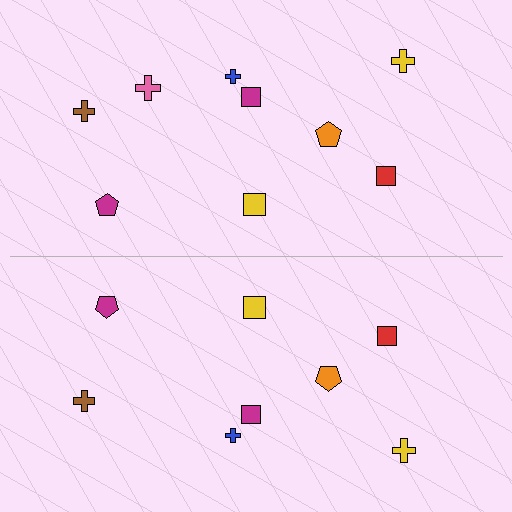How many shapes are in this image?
There are 17 shapes in this image.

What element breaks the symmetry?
A pink cross is missing from the bottom side.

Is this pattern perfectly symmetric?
No, the pattern is not perfectly symmetric. A pink cross is missing from the bottom side.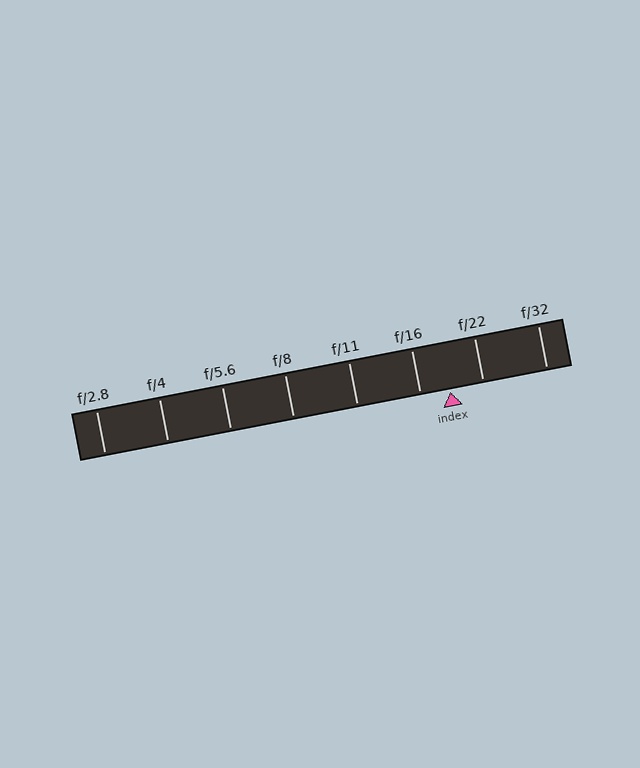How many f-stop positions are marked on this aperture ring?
There are 8 f-stop positions marked.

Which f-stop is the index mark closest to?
The index mark is closest to f/16.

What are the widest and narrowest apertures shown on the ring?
The widest aperture shown is f/2.8 and the narrowest is f/32.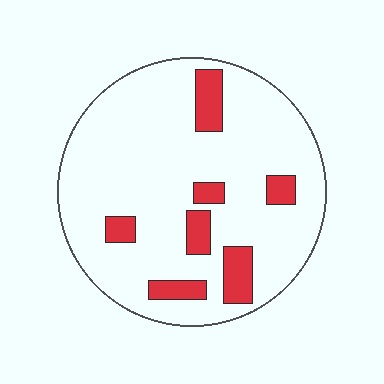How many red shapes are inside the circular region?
7.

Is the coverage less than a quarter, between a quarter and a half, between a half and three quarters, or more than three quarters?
Less than a quarter.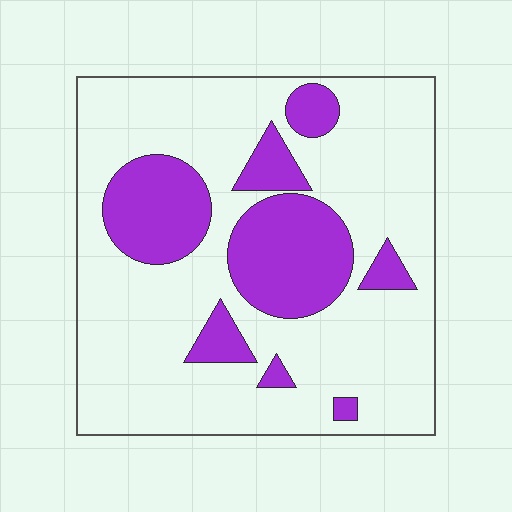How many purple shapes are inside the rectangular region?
8.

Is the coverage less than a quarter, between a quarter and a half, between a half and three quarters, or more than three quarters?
Between a quarter and a half.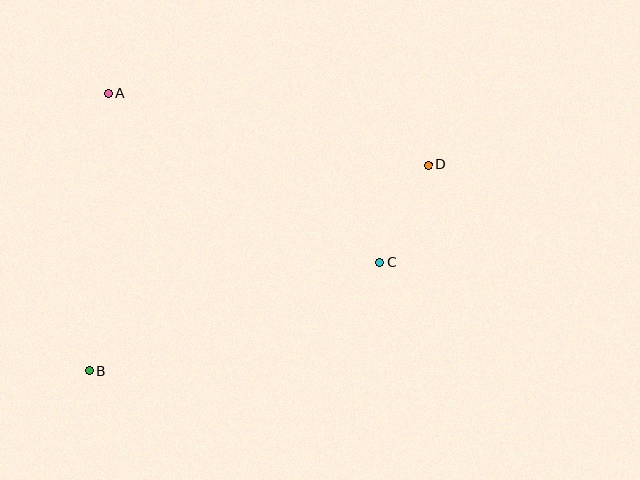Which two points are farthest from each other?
Points B and D are farthest from each other.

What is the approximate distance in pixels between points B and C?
The distance between B and C is approximately 311 pixels.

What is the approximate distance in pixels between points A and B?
The distance between A and B is approximately 278 pixels.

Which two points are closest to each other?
Points C and D are closest to each other.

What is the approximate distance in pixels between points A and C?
The distance between A and C is approximately 320 pixels.